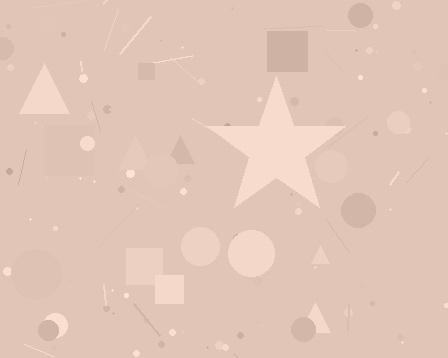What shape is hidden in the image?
A star is hidden in the image.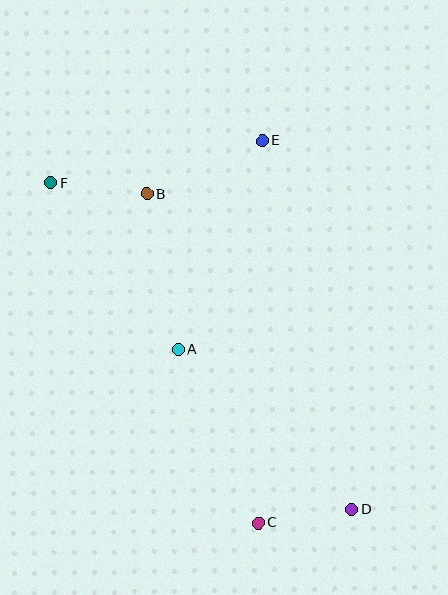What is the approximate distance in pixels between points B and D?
The distance between B and D is approximately 376 pixels.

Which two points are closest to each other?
Points C and D are closest to each other.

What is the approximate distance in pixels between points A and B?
The distance between A and B is approximately 159 pixels.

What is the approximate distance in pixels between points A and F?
The distance between A and F is approximately 209 pixels.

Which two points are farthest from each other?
Points D and F are farthest from each other.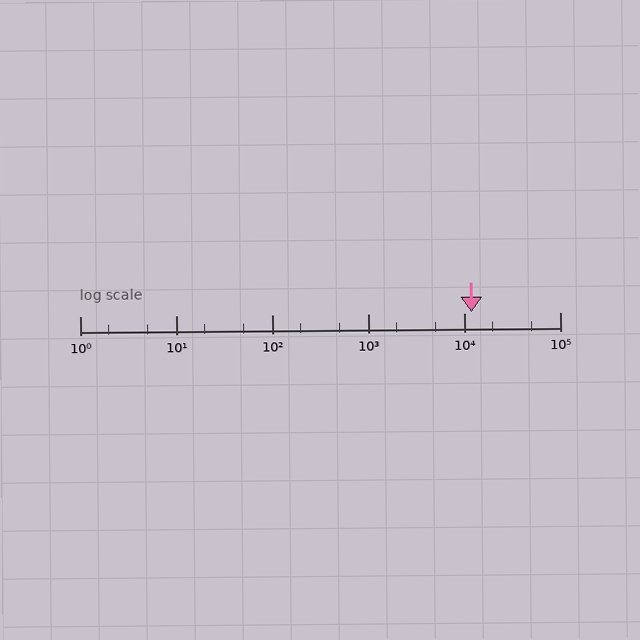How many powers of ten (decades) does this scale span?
The scale spans 5 decades, from 1 to 100000.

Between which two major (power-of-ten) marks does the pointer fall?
The pointer is between 10000 and 100000.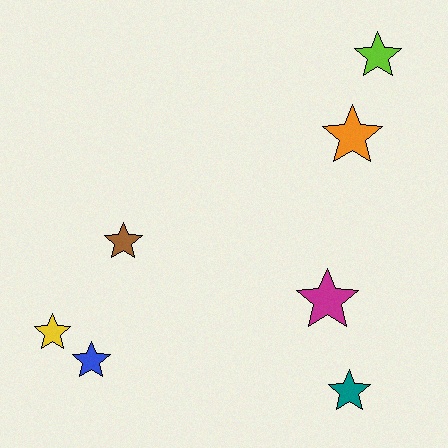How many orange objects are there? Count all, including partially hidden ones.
There is 1 orange object.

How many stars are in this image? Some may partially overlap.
There are 7 stars.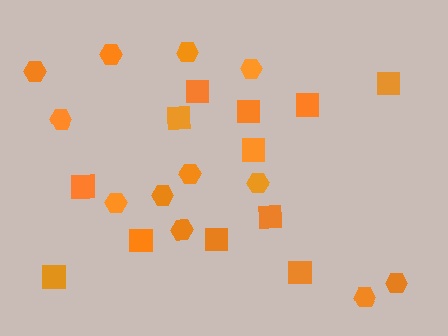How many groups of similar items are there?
There are 2 groups: one group of squares (12) and one group of hexagons (12).